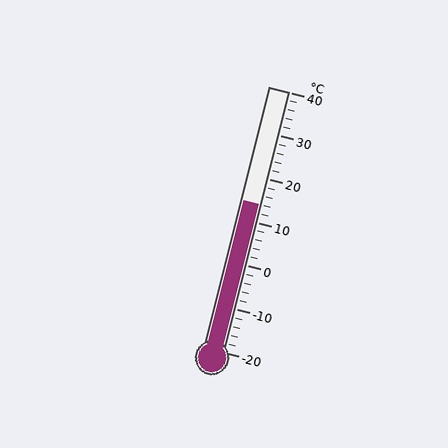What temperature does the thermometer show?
The thermometer shows approximately 14°C.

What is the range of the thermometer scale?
The thermometer scale ranges from -20°C to 40°C.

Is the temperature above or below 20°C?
The temperature is below 20°C.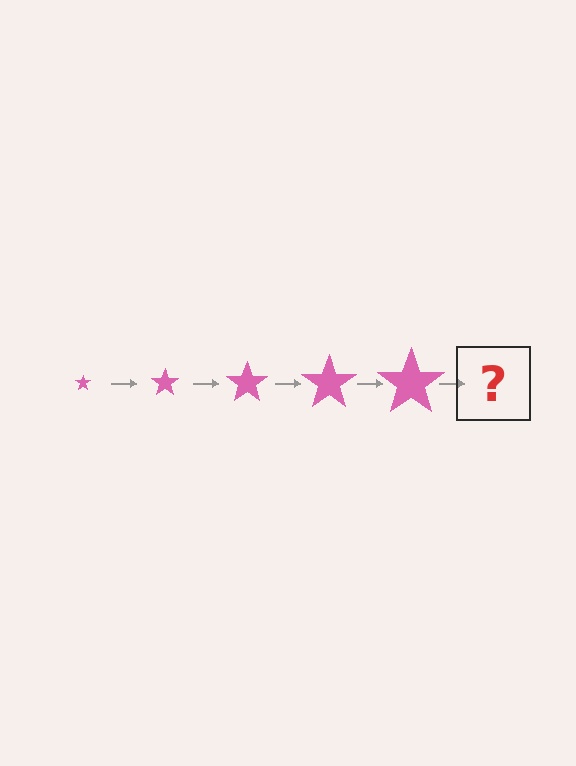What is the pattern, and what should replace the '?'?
The pattern is that the star gets progressively larger each step. The '?' should be a pink star, larger than the previous one.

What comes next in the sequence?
The next element should be a pink star, larger than the previous one.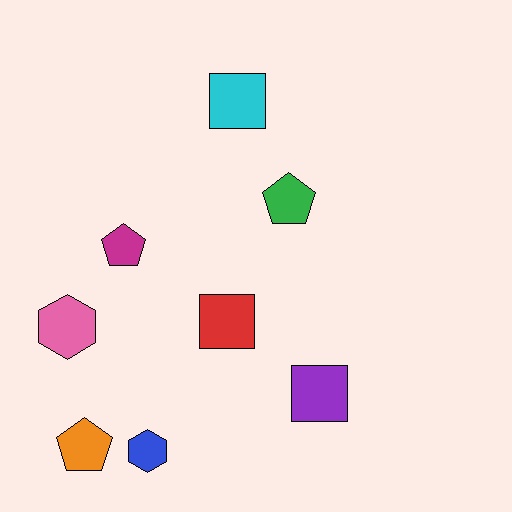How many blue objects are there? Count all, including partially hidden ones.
There is 1 blue object.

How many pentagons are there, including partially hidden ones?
There are 3 pentagons.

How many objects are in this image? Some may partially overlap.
There are 8 objects.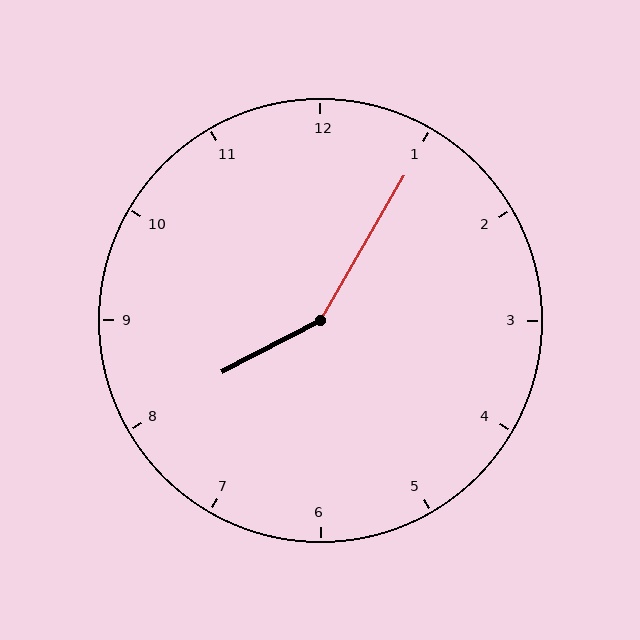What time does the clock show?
8:05.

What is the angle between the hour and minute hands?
Approximately 148 degrees.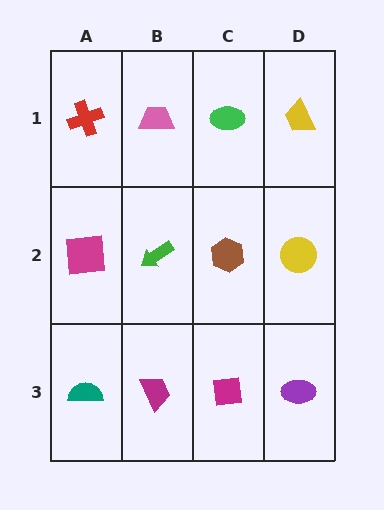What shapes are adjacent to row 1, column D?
A yellow circle (row 2, column D), a green ellipse (row 1, column C).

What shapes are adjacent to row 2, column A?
A red cross (row 1, column A), a teal semicircle (row 3, column A), a green arrow (row 2, column B).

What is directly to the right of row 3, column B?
A magenta square.